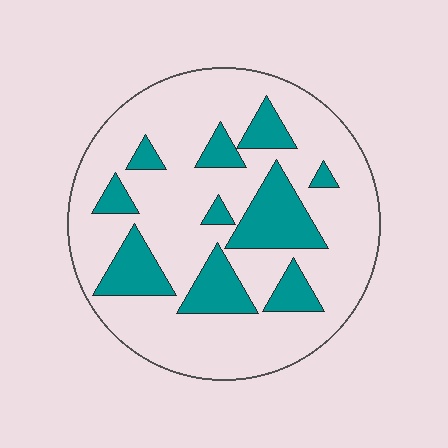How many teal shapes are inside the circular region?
10.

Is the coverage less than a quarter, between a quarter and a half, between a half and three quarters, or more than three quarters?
Less than a quarter.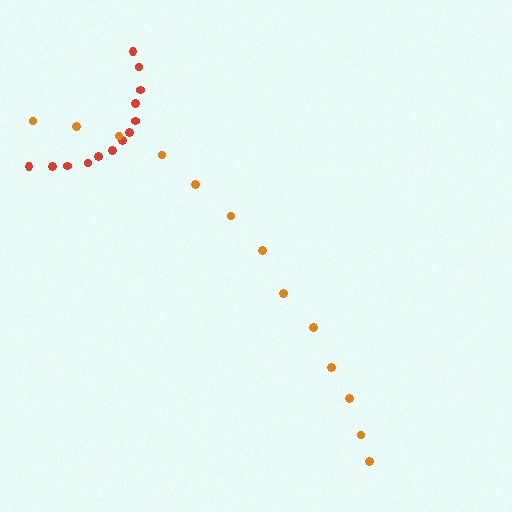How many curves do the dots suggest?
There are 2 distinct paths.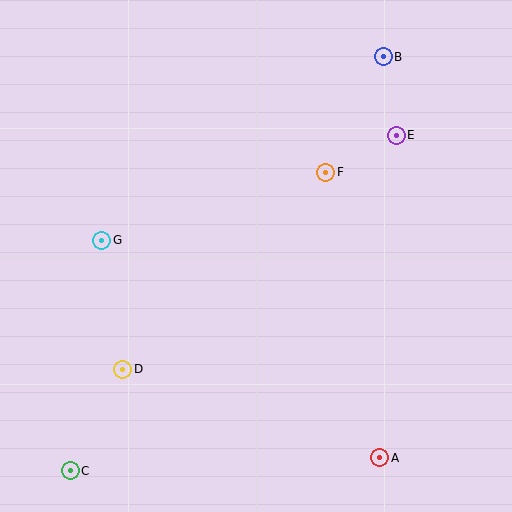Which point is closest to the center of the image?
Point F at (326, 172) is closest to the center.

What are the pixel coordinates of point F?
Point F is at (326, 172).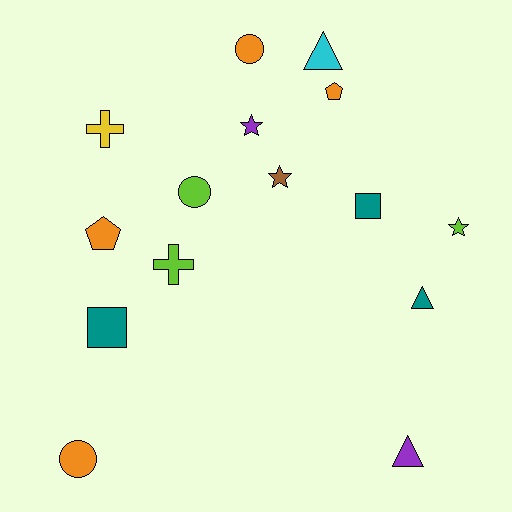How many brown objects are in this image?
There is 1 brown object.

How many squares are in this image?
There are 2 squares.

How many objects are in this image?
There are 15 objects.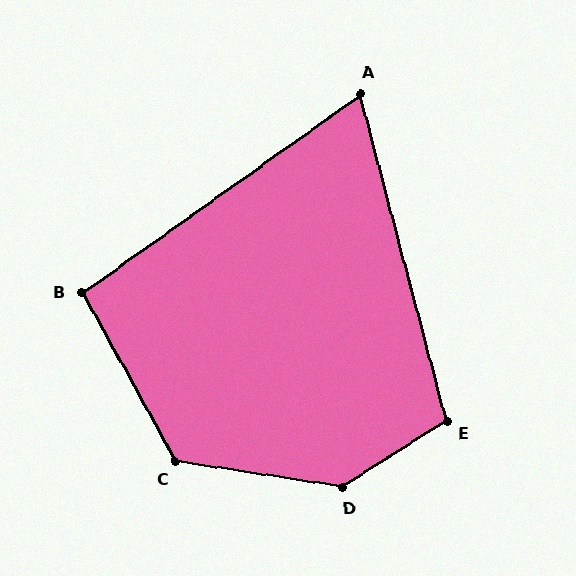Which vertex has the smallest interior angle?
A, at approximately 69 degrees.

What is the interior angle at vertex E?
Approximately 108 degrees (obtuse).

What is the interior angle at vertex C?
Approximately 128 degrees (obtuse).